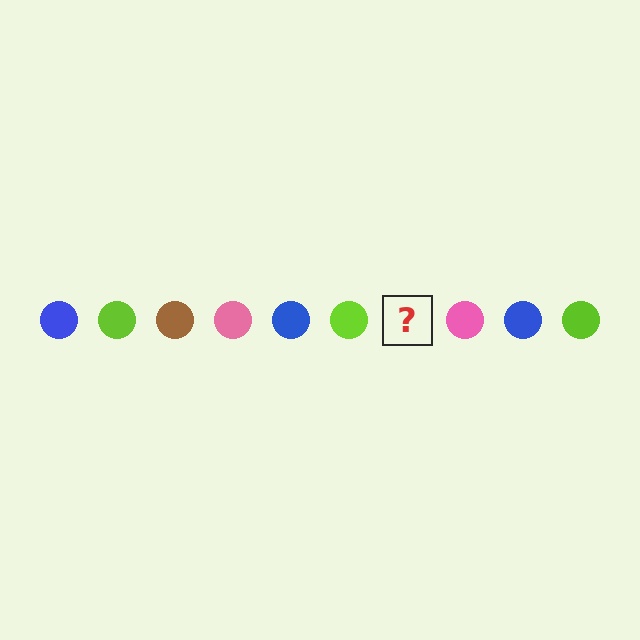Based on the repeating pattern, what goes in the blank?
The blank should be a brown circle.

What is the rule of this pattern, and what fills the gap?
The rule is that the pattern cycles through blue, lime, brown, pink circles. The gap should be filled with a brown circle.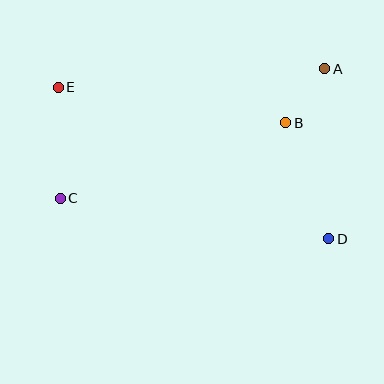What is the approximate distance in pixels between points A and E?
The distance between A and E is approximately 267 pixels.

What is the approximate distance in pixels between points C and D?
The distance between C and D is approximately 271 pixels.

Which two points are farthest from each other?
Points D and E are farthest from each other.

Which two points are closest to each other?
Points A and B are closest to each other.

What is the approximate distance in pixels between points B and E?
The distance between B and E is approximately 230 pixels.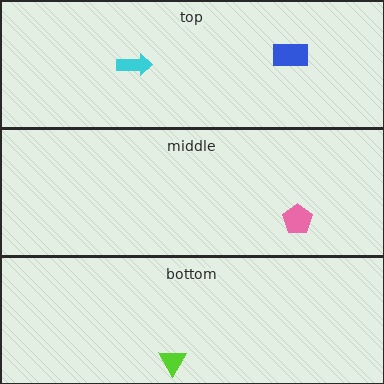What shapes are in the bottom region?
The lime triangle.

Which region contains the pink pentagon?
The middle region.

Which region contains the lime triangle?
The bottom region.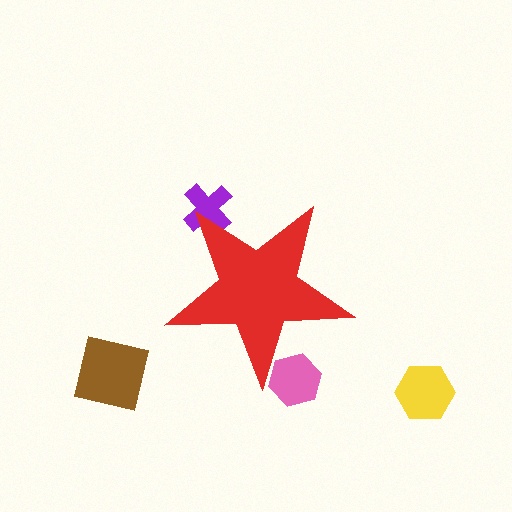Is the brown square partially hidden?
No, the brown square is fully visible.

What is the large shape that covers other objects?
A red star.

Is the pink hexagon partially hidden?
Yes, the pink hexagon is partially hidden behind the red star.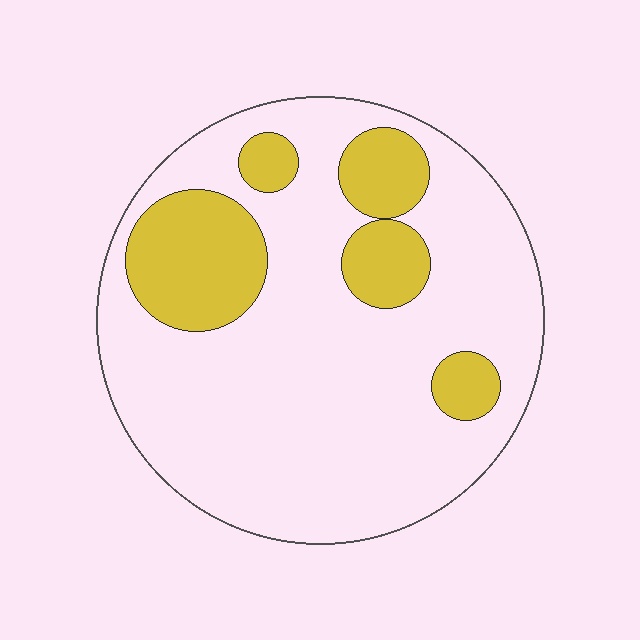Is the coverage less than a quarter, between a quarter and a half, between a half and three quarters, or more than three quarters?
Less than a quarter.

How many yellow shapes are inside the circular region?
5.